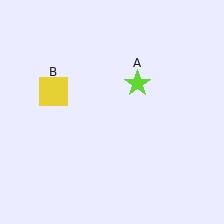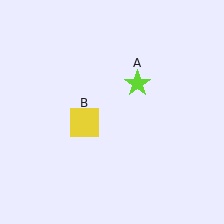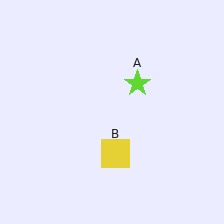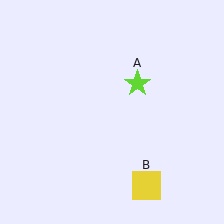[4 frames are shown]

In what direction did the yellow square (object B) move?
The yellow square (object B) moved down and to the right.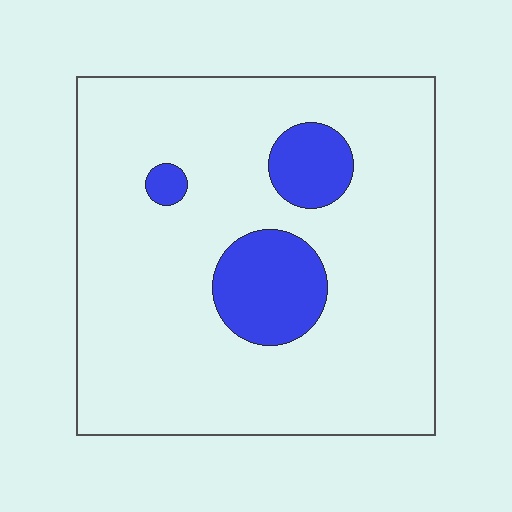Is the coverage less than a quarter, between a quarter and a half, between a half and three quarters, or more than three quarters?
Less than a quarter.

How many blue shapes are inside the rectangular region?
3.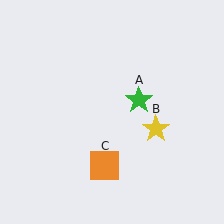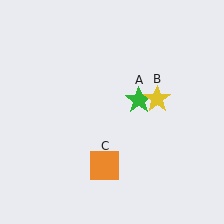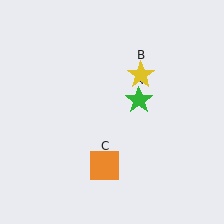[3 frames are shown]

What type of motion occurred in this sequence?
The yellow star (object B) rotated counterclockwise around the center of the scene.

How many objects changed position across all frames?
1 object changed position: yellow star (object B).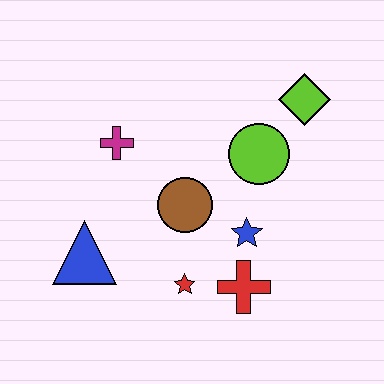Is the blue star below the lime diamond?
Yes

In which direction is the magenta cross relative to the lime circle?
The magenta cross is to the left of the lime circle.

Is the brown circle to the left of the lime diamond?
Yes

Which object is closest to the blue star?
The red cross is closest to the blue star.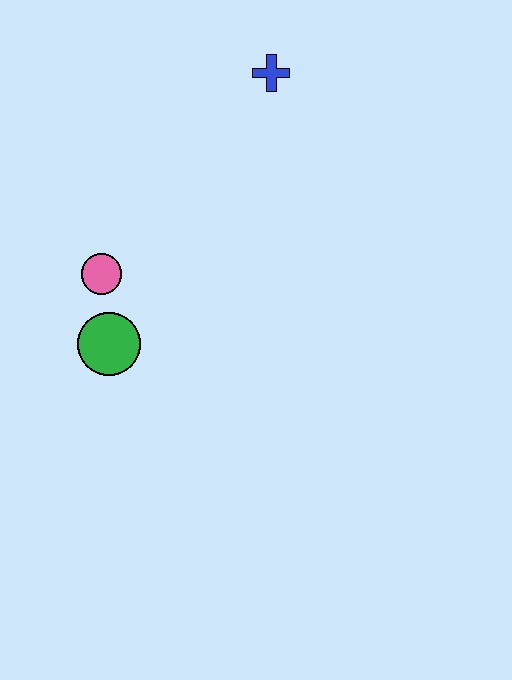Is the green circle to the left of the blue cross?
Yes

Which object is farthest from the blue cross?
The green circle is farthest from the blue cross.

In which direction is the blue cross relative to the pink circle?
The blue cross is above the pink circle.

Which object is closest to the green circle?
The pink circle is closest to the green circle.